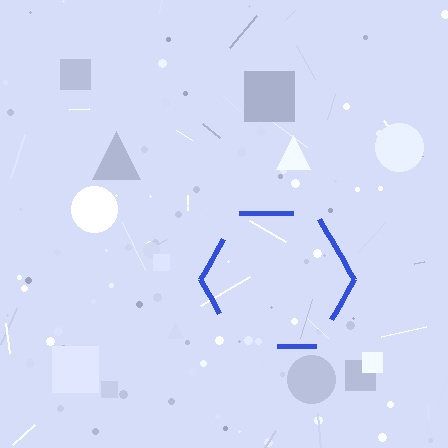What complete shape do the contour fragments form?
The contour fragments form a hexagon.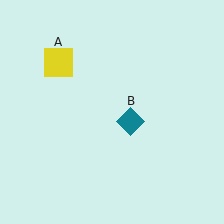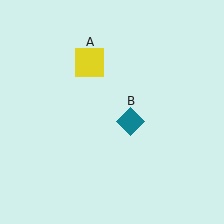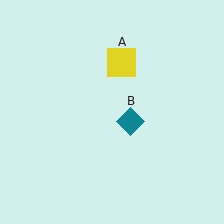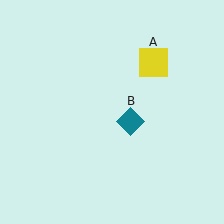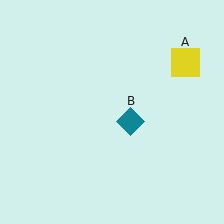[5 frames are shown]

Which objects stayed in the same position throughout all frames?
Teal diamond (object B) remained stationary.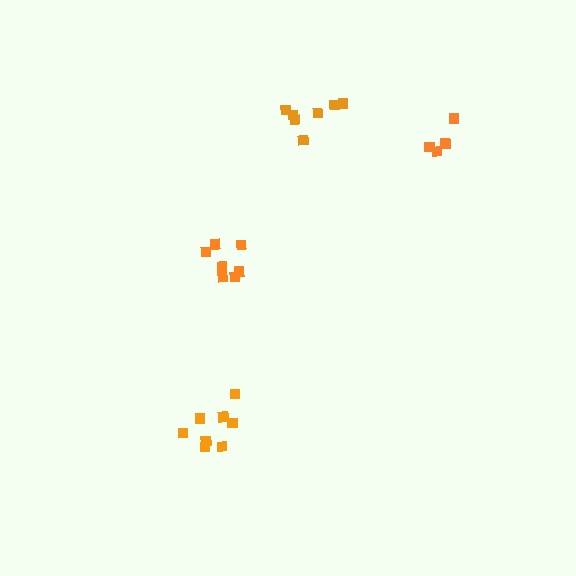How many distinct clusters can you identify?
There are 4 distinct clusters.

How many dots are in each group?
Group 1: 7 dots, Group 2: 7 dots, Group 3: 5 dots, Group 4: 8 dots (27 total).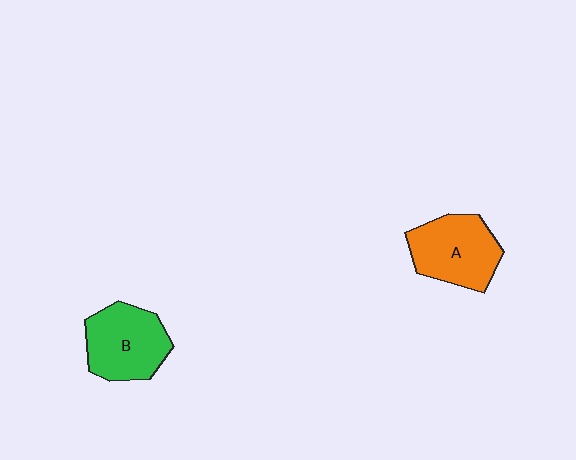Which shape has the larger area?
Shape B (green).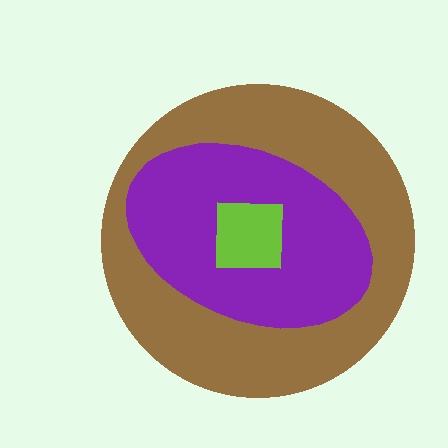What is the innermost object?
The lime square.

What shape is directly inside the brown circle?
The purple ellipse.